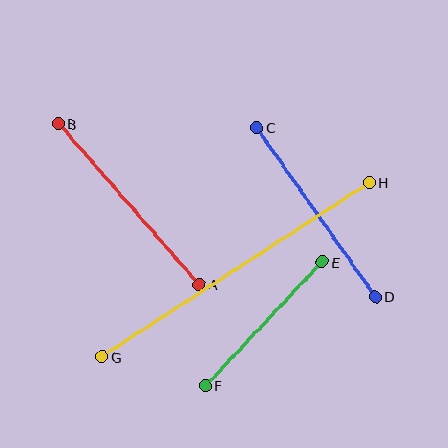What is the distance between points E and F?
The distance is approximately 170 pixels.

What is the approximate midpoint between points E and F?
The midpoint is at approximately (264, 324) pixels.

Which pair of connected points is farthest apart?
Points G and H are farthest apart.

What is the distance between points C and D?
The distance is approximately 207 pixels.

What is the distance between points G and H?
The distance is approximately 319 pixels.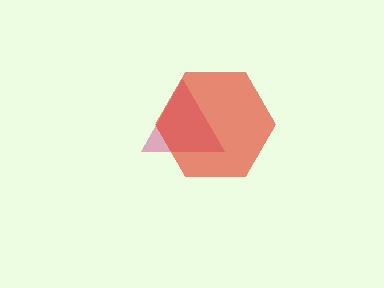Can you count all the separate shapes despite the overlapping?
Yes, there are 2 separate shapes.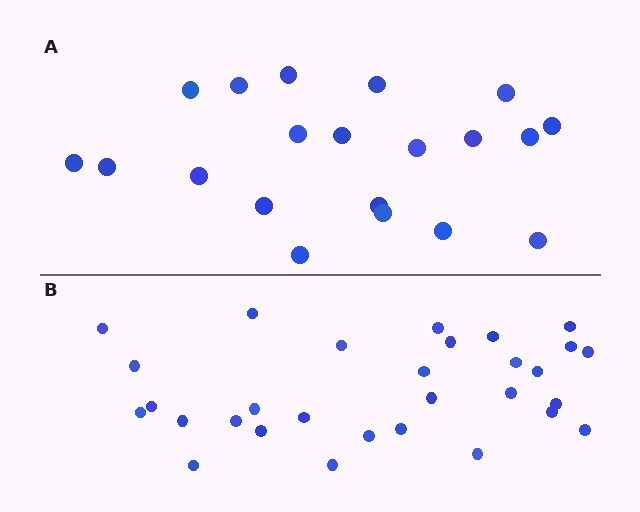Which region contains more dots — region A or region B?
Region B (the bottom region) has more dots.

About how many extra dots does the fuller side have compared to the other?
Region B has roughly 10 or so more dots than region A.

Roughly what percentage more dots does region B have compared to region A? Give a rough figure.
About 50% more.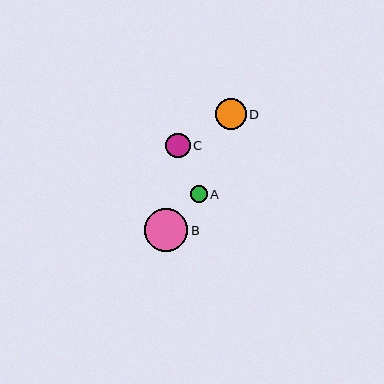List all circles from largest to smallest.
From largest to smallest: B, D, C, A.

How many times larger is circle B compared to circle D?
Circle B is approximately 1.4 times the size of circle D.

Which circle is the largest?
Circle B is the largest with a size of approximately 43 pixels.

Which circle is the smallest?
Circle A is the smallest with a size of approximately 17 pixels.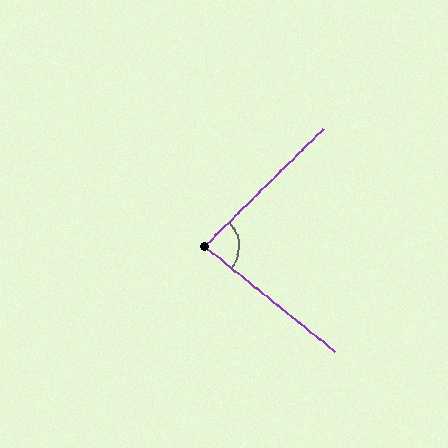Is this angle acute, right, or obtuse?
It is acute.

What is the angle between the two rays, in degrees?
Approximately 84 degrees.